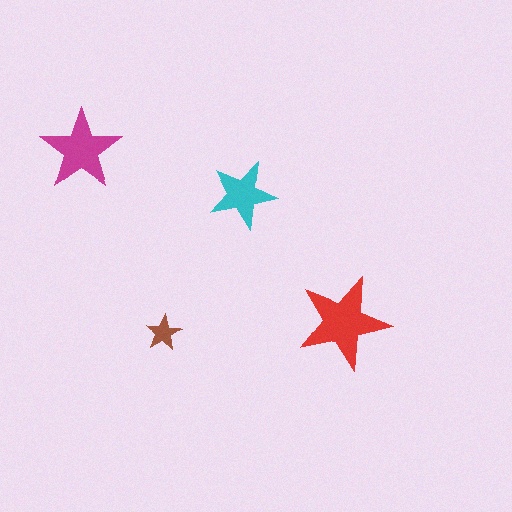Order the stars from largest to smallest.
the red one, the magenta one, the cyan one, the brown one.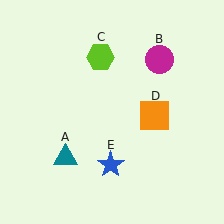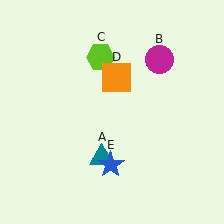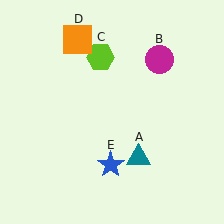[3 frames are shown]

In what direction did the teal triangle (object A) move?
The teal triangle (object A) moved right.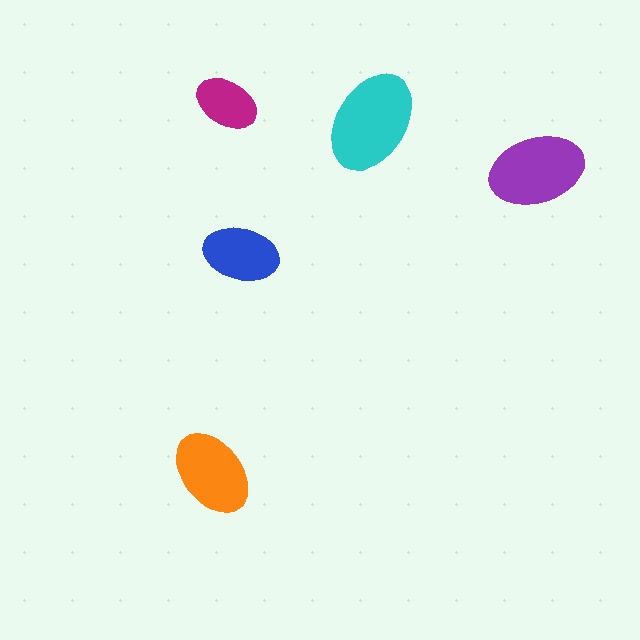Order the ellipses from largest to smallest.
the cyan one, the purple one, the orange one, the blue one, the magenta one.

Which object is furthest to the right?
The purple ellipse is rightmost.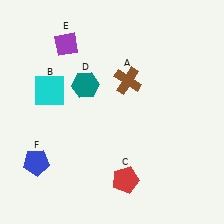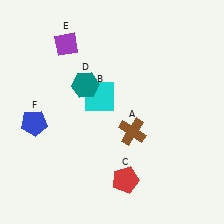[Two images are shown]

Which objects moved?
The objects that moved are: the brown cross (A), the cyan square (B), the blue pentagon (F).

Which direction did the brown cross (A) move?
The brown cross (A) moved down.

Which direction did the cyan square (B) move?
The cyan square (B) moved right.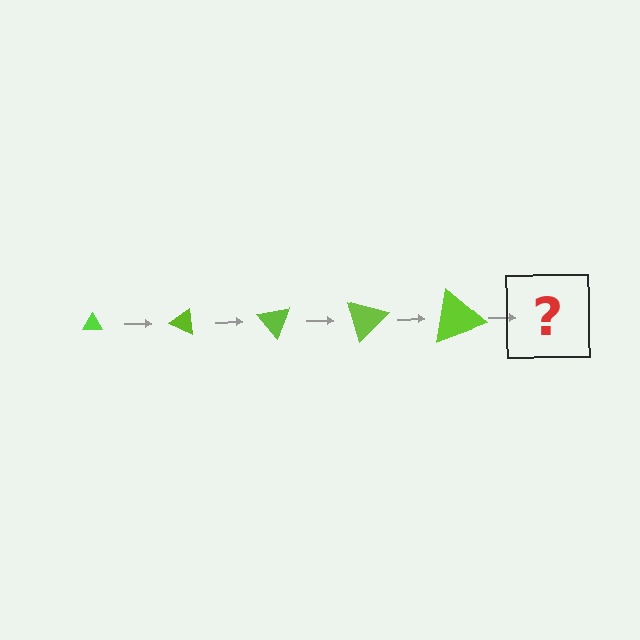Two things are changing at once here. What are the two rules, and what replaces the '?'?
The two rules are that the triangle grows larger each step and it rotates 25 degrees each step. The '?' should be a triangle, larger than the previous one and rotated 125 degrees from the start.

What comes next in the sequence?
The next element should be a triangle, larger than the previous one and rotated 125 degrees from the start.